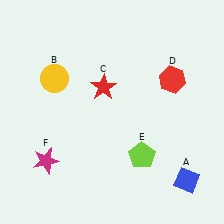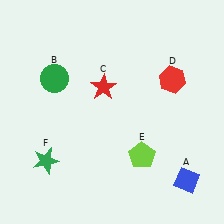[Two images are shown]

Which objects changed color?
B changed from yellow to green. F changed from magenta to green.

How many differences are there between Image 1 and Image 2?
There are 2 differences between the two images.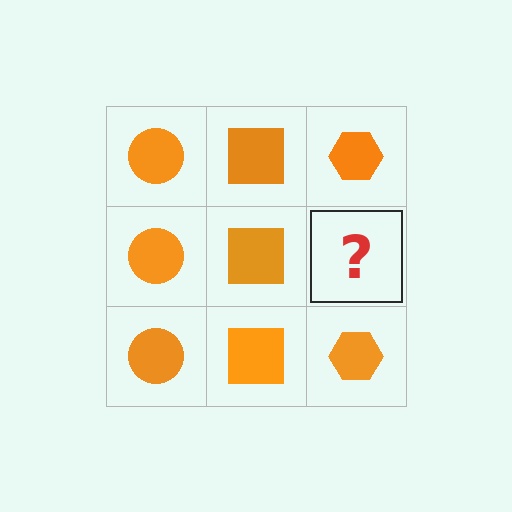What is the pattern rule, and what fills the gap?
The rule is that each column has a consistent shape. The gap should be filled with an orange hexagon.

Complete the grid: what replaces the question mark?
The question mark should be replaced with an orange hexagon.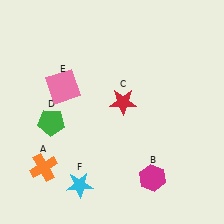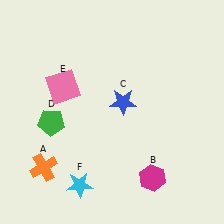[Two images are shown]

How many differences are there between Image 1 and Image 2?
There is 1 difference between the two images.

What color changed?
The star (C) changed from red in Image 1 to blue in Image 2.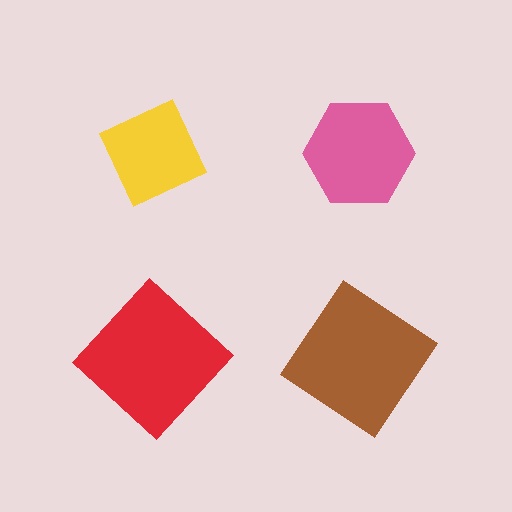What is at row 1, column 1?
A yellow diamond.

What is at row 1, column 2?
A pink hexagon.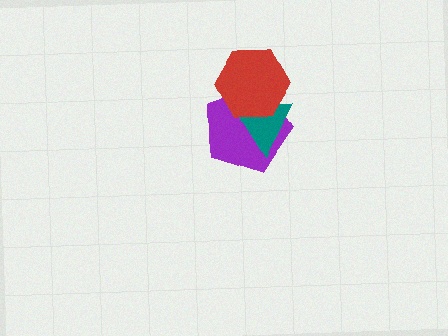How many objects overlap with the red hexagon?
2 objects overlap with the red hexagon.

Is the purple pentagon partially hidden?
Yes, it is partially covered by another shape.